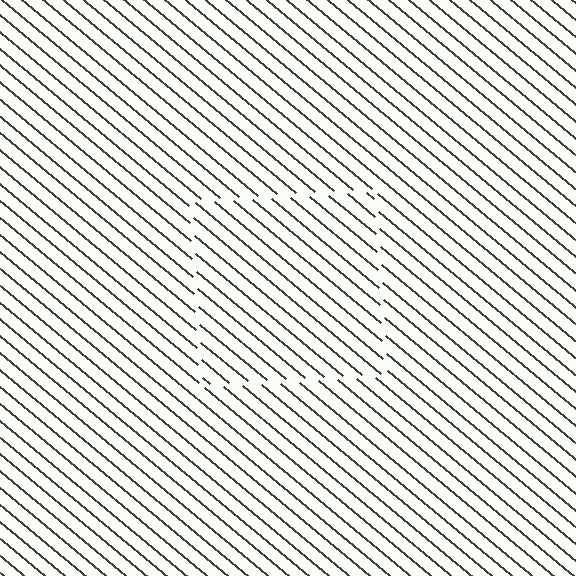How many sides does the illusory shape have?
4 sides — the line-ends trace a square.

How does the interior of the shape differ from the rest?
The interior of the shape contains the same grating, shifted by half a period — the contour is defined by the phase discontinuity where line-ends from the inner and outer gratings abut.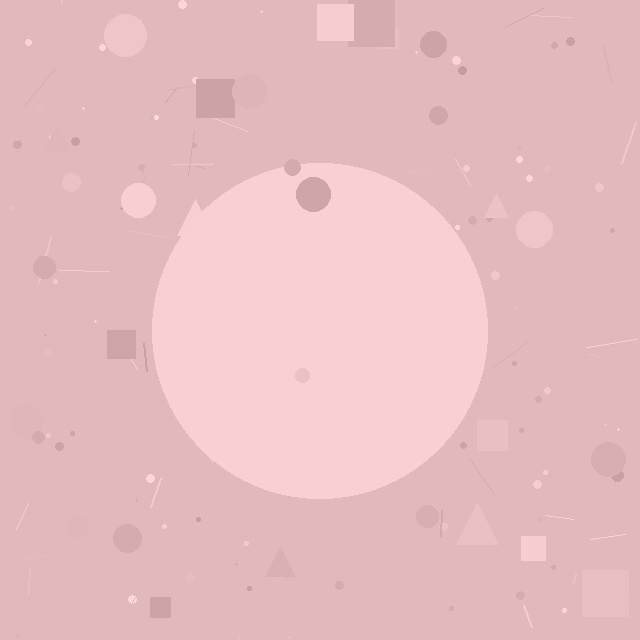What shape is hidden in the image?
A circle is hidden in the image.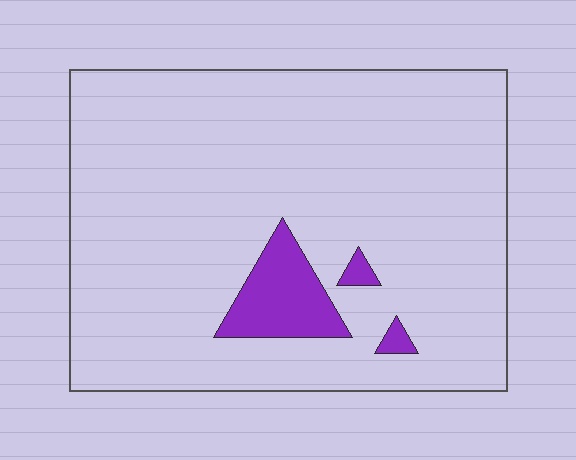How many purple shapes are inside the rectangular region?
3.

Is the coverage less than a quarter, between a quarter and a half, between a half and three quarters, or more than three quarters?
Less than a quarter.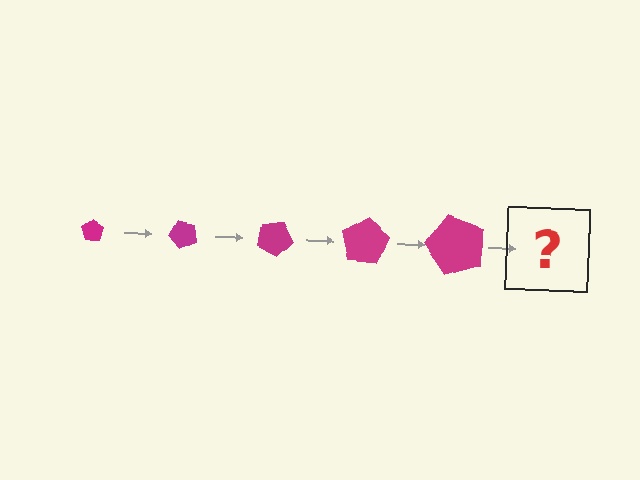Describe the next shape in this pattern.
It should be a pentagon, larger than the previous one and rotated 250 degrees from the start.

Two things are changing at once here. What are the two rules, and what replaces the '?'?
The two rules are that the pentagon grows larger each step and it rotates 50 degrees each step. The '?' should be a pentagon, larger than the previous one and rotated 250 degrees from the start.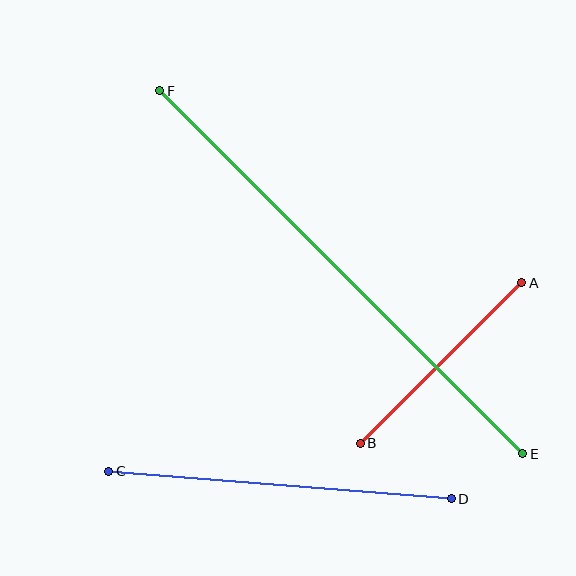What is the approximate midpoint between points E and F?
The midpoint is at approximately (341, 272) pixels.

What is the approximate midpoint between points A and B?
The midpoint is at approximately (441, 363) pixels.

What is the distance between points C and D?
The distance is approximately 343 pixels.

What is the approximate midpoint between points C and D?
The midpoint is at approximately (280, 485) pixels.